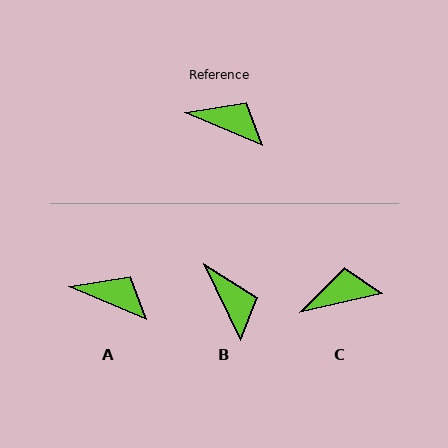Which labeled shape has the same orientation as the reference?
A.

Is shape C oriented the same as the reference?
No, it is off by about 36 degrees.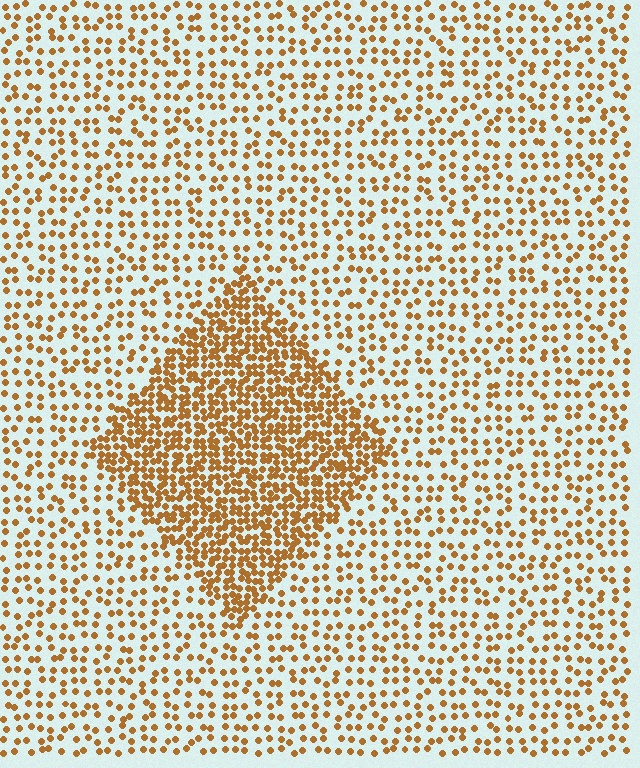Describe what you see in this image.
The image contains small brown elements arranged at two different densities. A diamond-shaped region is visible where the elements are more densely packed than the surrounding area.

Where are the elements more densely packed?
The elements are more densely packed inside the diamond boundary.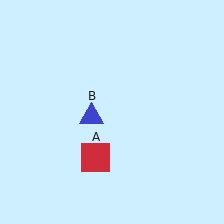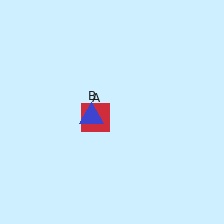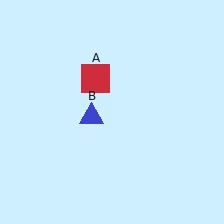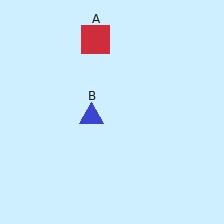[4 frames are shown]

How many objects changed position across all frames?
1 object changed position: red square (object A).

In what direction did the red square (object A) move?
The red square (object A) moved up.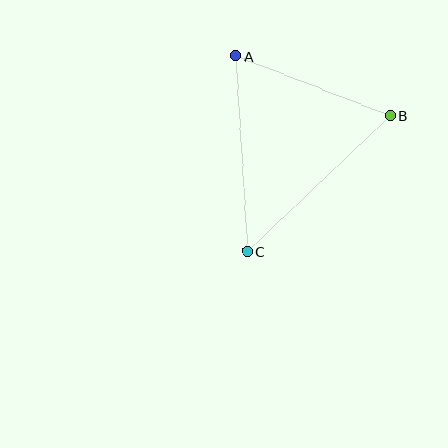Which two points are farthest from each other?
Points B and C are farthest from each other.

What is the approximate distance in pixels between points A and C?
The distance between A and C is approximately 196 pixels.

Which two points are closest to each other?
Points A and B are closest to each other.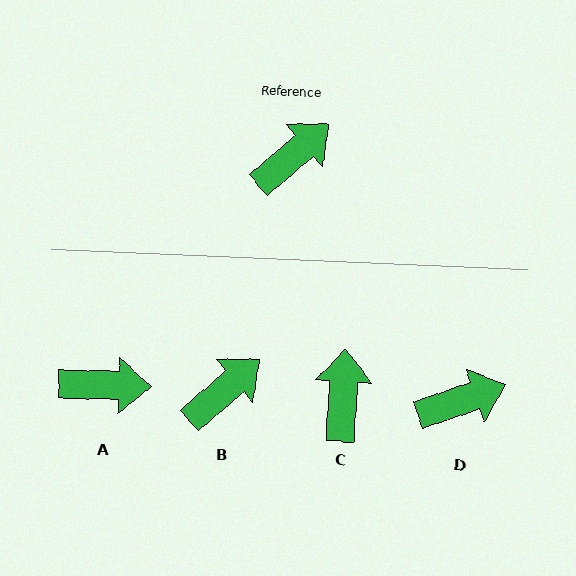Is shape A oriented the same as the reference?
No, it is off by about 42 degrees.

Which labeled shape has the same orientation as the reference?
B.